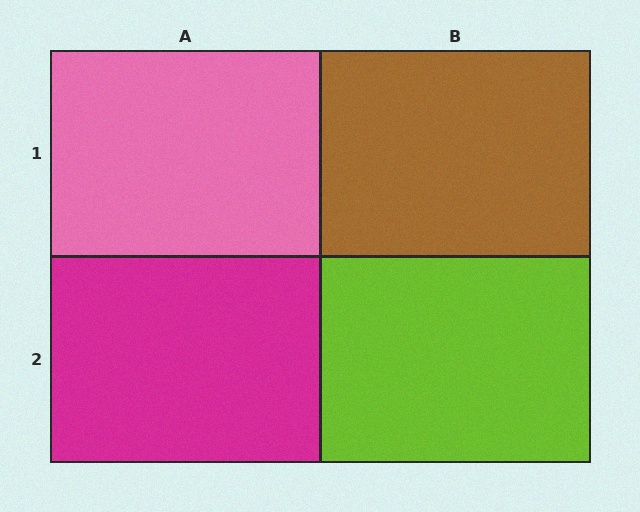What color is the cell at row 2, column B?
Lime.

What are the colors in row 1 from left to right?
Pink, brown.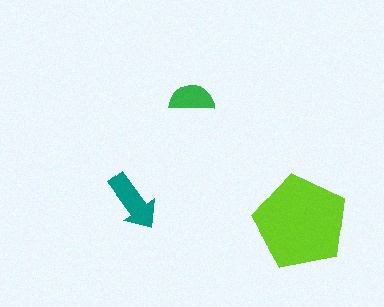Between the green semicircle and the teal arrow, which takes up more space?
The teal arrow.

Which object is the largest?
The lime pentagon.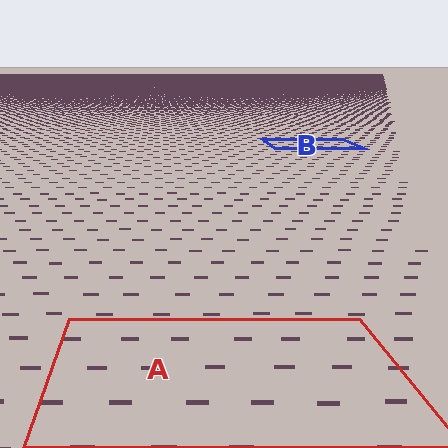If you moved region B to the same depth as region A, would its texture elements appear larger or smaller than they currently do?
They would appear larger. At a closer depth, the same texture elements are projected at a bigger on-screen size.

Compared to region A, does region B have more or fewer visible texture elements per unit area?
Region B has more texture elements per unit area — they are packed more densely because it is farther away.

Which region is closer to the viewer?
Region A is closer. The texture elements there are larger and more spread out.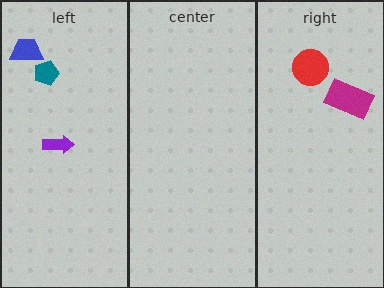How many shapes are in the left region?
3.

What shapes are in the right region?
The red circle, the magenta rectangle.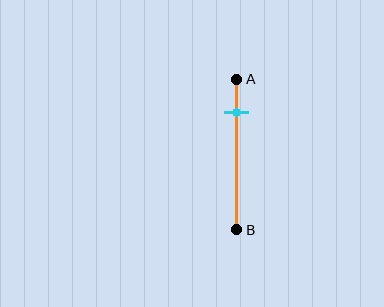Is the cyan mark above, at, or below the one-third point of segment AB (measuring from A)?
The cyan mark is above the one-third point of segment AB.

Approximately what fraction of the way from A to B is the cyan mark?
The cyan mark is approximately 20% of the way from A to B.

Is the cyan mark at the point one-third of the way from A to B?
No, the mark is at about 20% from A, not at the 33% one-third point.